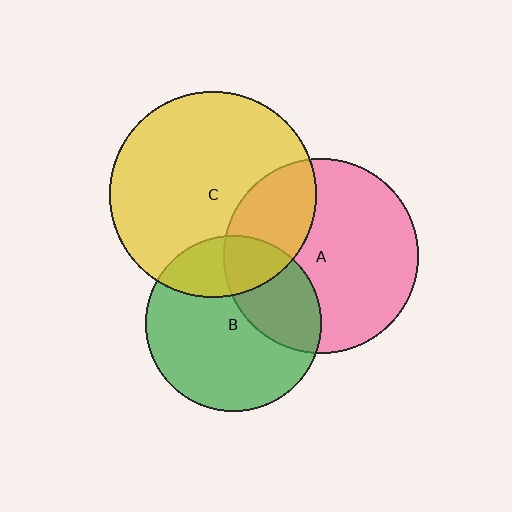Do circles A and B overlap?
Yes.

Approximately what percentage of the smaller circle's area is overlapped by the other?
Approximately 30%.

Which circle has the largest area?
Circle C (yellow).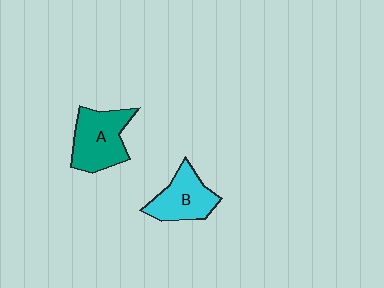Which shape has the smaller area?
Shape B (cyan).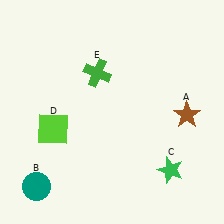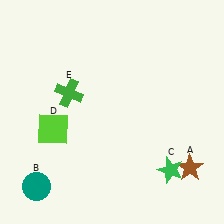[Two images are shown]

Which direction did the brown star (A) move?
The brown star (A) moved down.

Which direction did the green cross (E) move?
The green cross (E) moved left.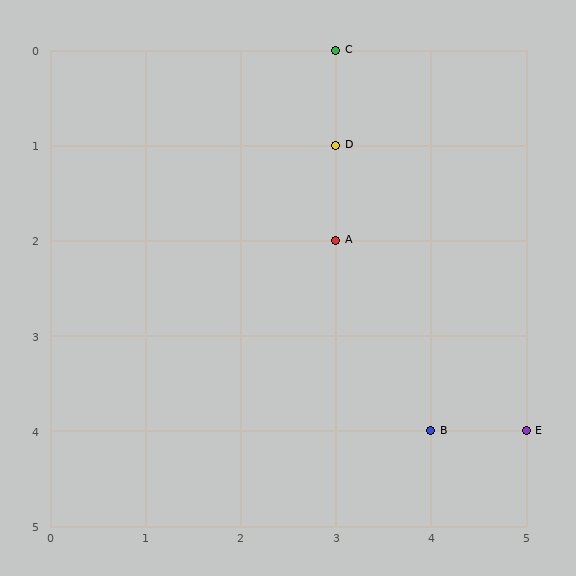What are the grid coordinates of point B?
Point B is at grid coordinates (4, 4).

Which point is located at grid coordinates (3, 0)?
Point C is at (3, 0).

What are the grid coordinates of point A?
Point A is at grid coordinates (3, 2).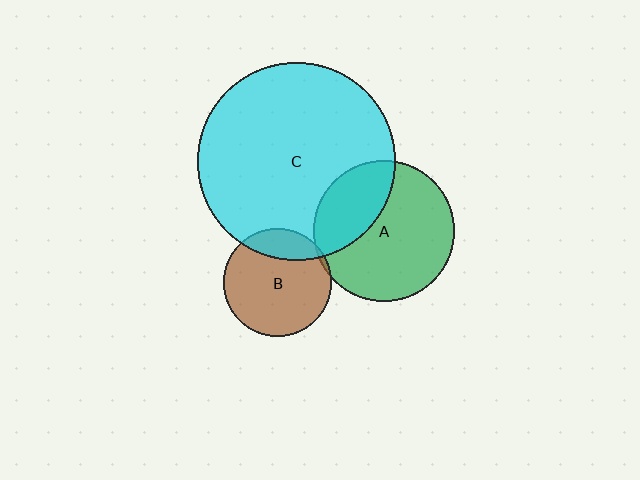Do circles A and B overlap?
Yes.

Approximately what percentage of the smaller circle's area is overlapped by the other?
Approximately 5%.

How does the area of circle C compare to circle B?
Approximately 3.3 times.